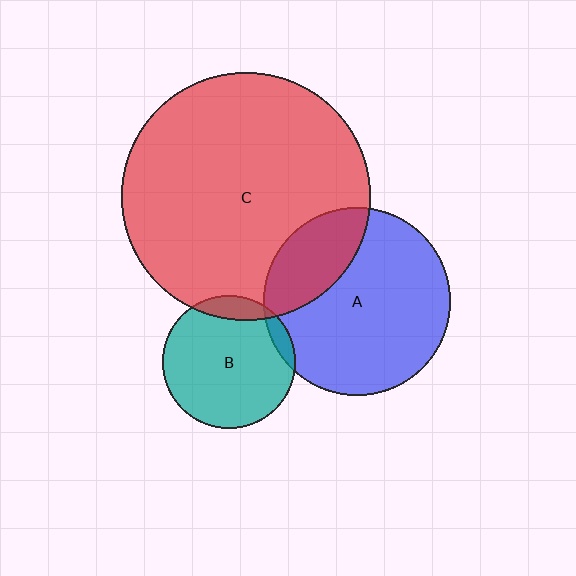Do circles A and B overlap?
Yes.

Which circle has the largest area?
Circle C (red).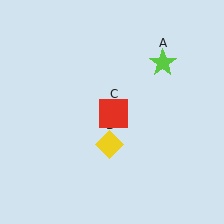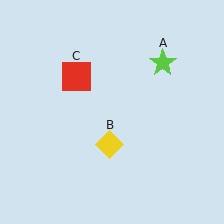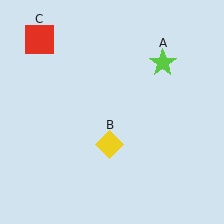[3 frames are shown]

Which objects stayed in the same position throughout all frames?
Lime star (object A) and yellow diamond (object B) remained stationary.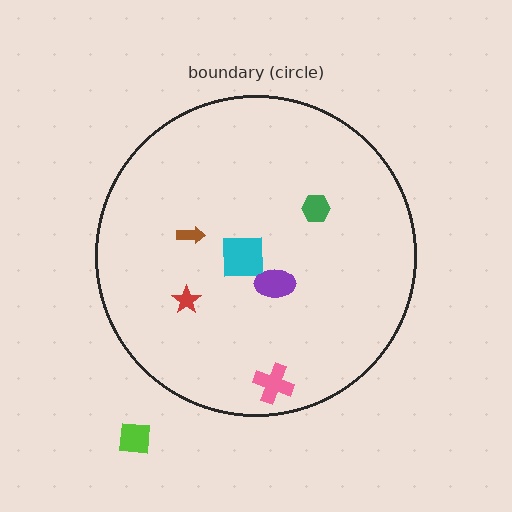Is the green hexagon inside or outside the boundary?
Inside.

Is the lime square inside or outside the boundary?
Outside.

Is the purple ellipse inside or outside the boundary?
Inside.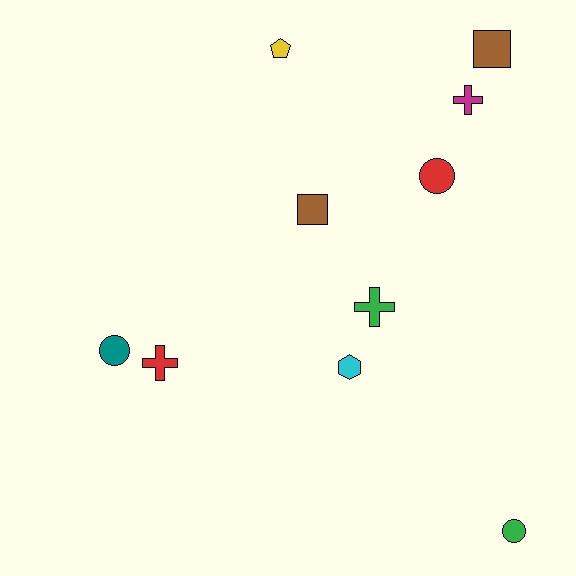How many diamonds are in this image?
There are no diamonds.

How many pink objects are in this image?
There are no pink objects.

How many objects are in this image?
There are 10 objects.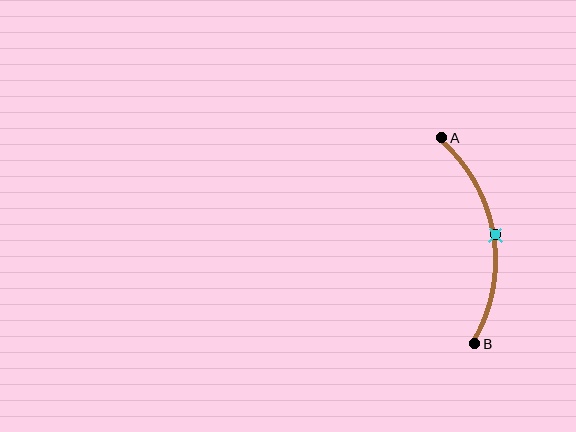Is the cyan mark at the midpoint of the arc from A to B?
Yes. The cyan mark lies on the arc at equal arc-length from both A and B — it is the arc midpoint.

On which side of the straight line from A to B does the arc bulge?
The arc bulges to the right of the straight line connecting A and B.